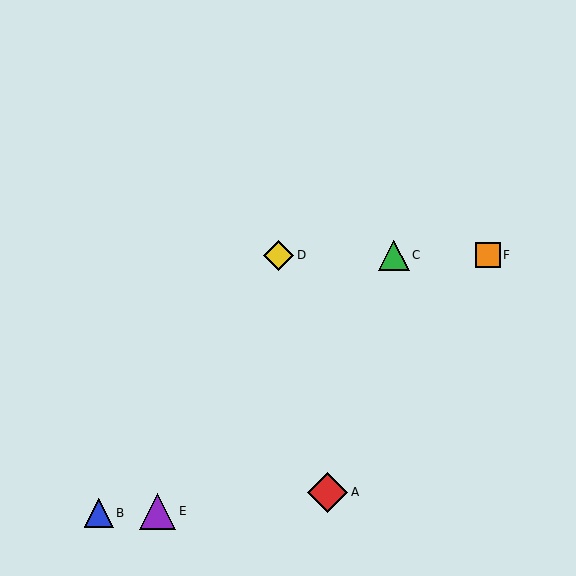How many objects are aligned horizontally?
3 objects (C, D, F) are aligned horizontally.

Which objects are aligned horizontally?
Objects C, D, F are aligned horizontally.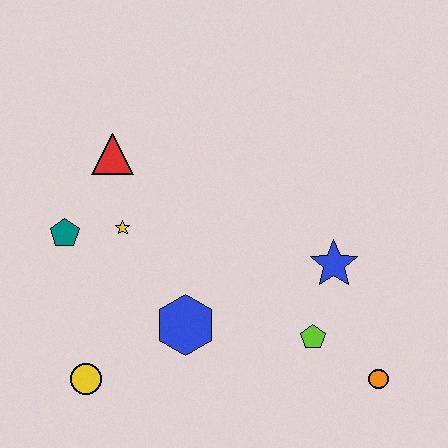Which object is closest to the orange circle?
The lime pentagon is closest to the orange circle.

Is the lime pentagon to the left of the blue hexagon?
No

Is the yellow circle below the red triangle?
Yes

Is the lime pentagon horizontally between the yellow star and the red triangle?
No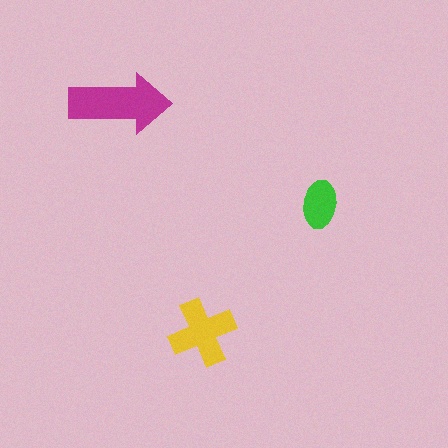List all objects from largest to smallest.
The magenta arrow, the yellow cross, the green ellipse.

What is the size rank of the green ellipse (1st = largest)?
3rd.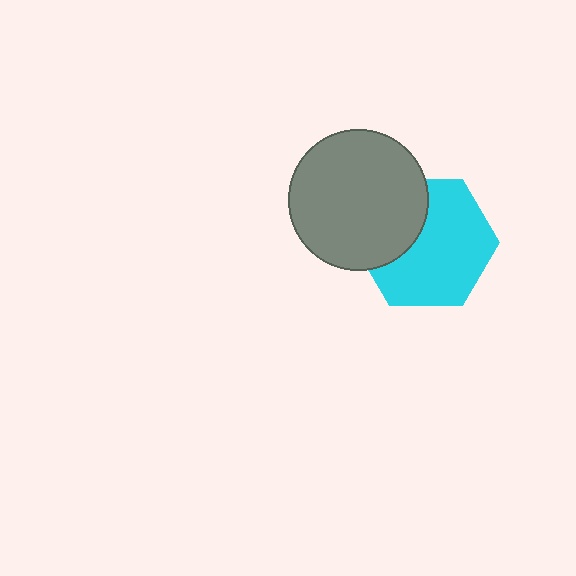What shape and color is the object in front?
The object in front is a gray circle.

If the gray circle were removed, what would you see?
You would see the complete cyan hexagon.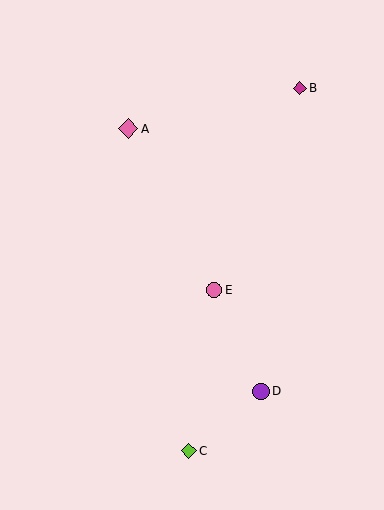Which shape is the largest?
The pink diamond (labeled A) is the largest.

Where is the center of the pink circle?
The center of the pink circle is at (214, 290).